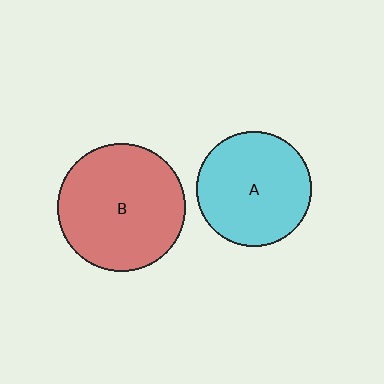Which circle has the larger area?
Circle B (red).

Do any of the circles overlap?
No, none of the circles overlap.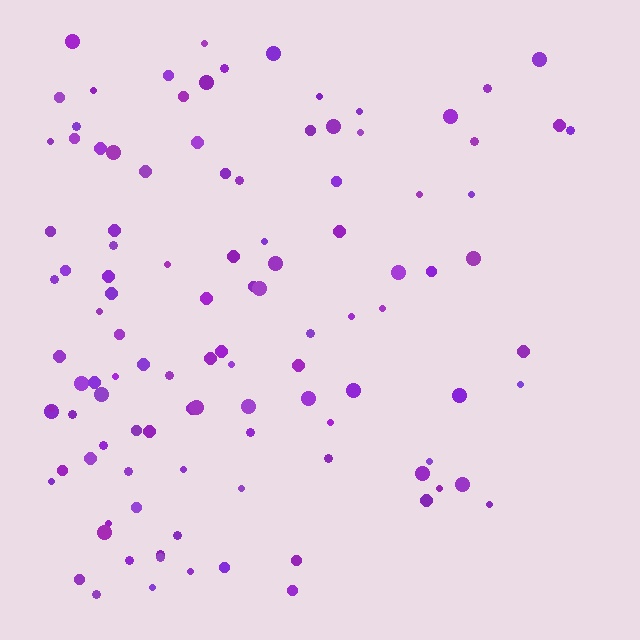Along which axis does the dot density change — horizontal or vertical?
Horizontal.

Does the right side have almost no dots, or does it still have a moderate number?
Still a moderate number, just noticeably fewer than the left.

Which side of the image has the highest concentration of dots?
The left.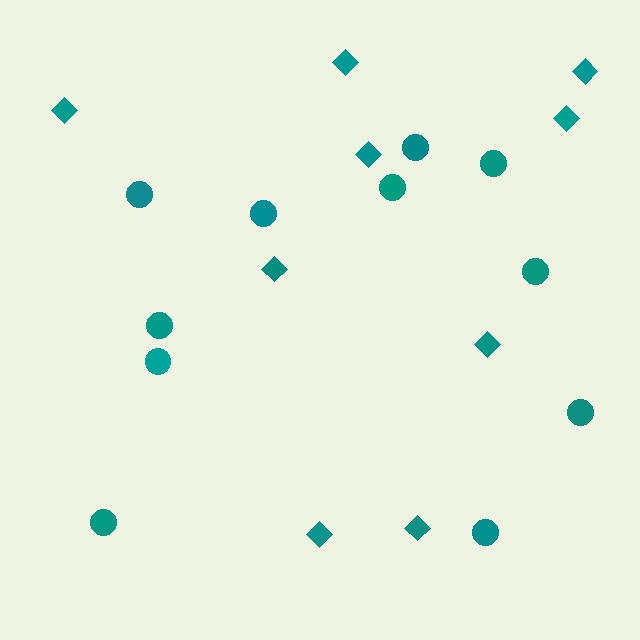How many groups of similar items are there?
There are 2 groups: one group of circles (11) and one group of diamonds (9).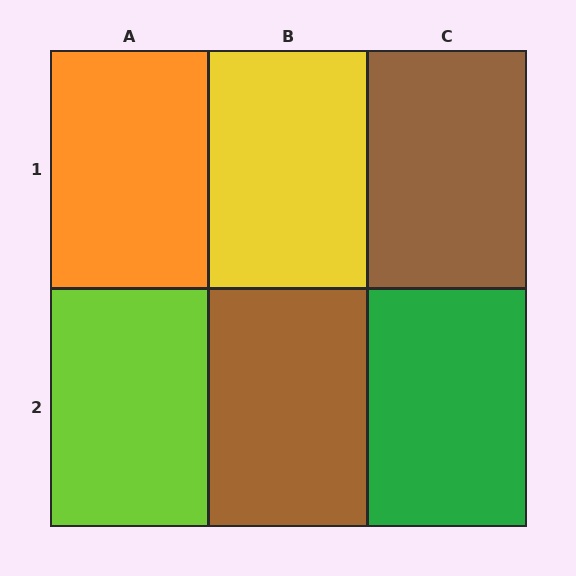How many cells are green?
1 cell is green.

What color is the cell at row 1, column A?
Orange.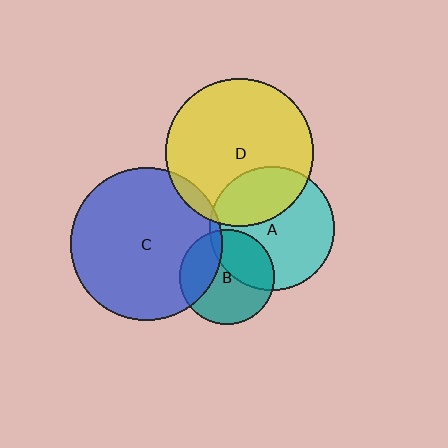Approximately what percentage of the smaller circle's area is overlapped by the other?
Approximately 35%.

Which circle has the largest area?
Circle C (blue).